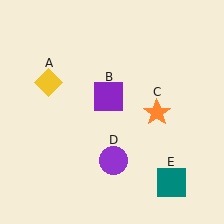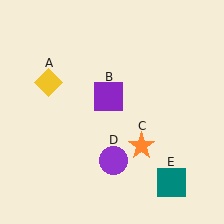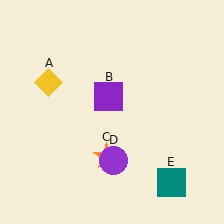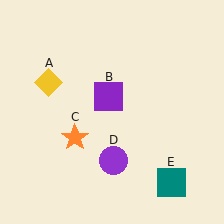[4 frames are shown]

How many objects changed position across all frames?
1 object changed position: orange star (object C).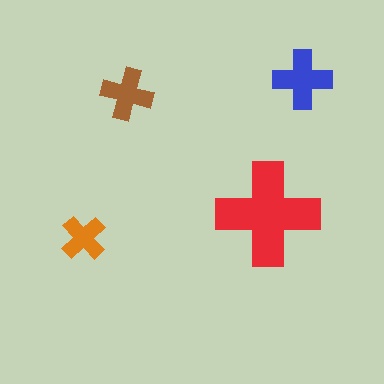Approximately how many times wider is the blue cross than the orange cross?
About 1.5 times wider.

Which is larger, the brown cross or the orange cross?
The brown one.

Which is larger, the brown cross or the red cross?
The red one.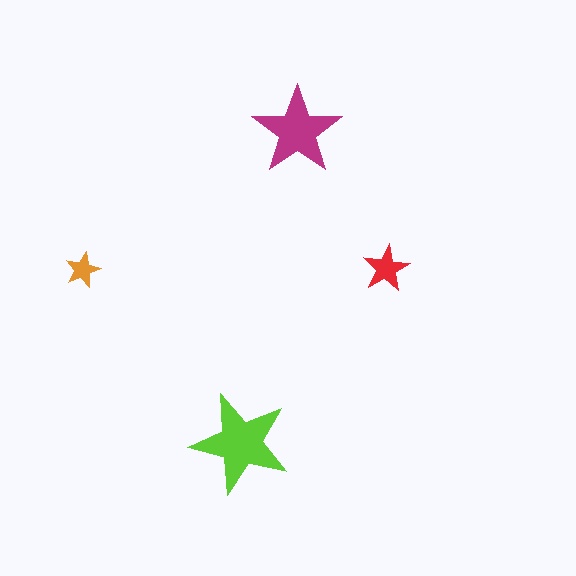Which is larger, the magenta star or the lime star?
The lime one.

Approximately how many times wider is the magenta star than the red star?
About 2 times wider.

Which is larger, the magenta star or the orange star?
The magenta one.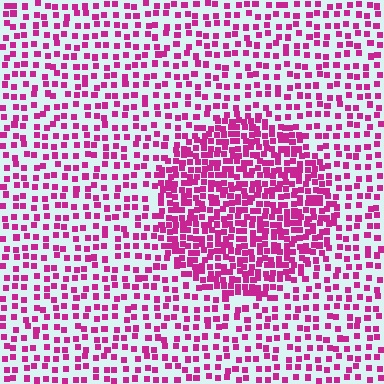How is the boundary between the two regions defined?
The boundary is defined by a change in element density (approximately 2.1x ratio). All elements are the same color, size, and shape.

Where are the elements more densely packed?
The elements are more densely packed inside the circle boundary.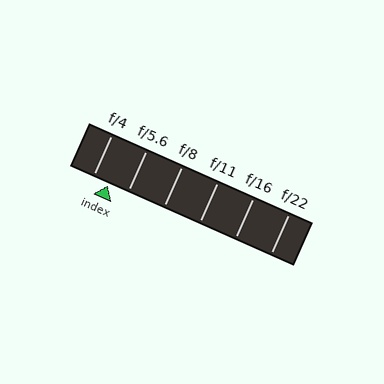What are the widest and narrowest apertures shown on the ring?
The widest aperture shown is f/4 and the narrowest is f/22.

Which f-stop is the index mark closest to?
The index mark is closest to f/4.